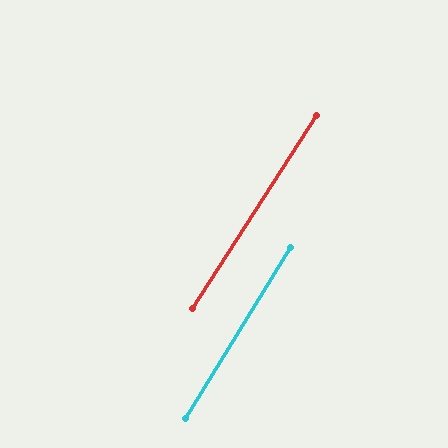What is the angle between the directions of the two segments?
Approximately 1 degree.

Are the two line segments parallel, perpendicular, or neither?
Parallel — their directions differ by only 0.9°.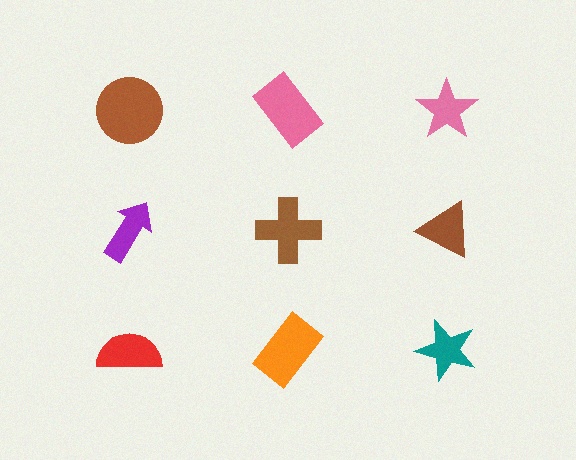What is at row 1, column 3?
A pink star.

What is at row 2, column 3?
A brown triangle.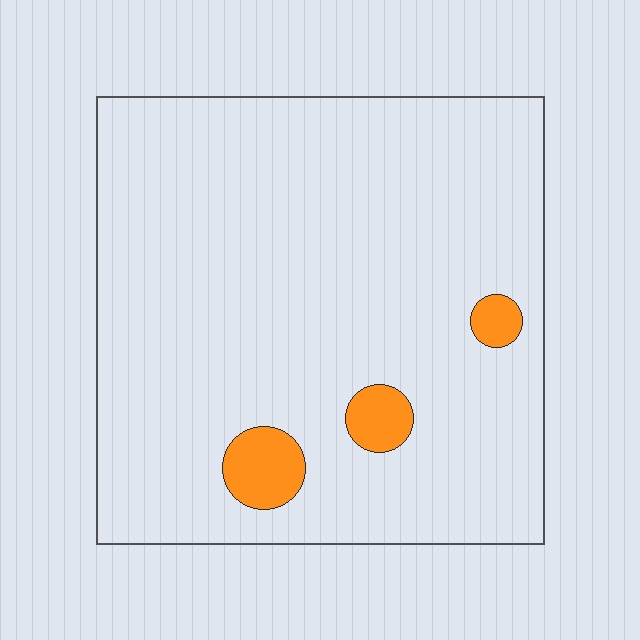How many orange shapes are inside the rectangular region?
3.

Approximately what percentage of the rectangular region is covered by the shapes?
Approximately 5%.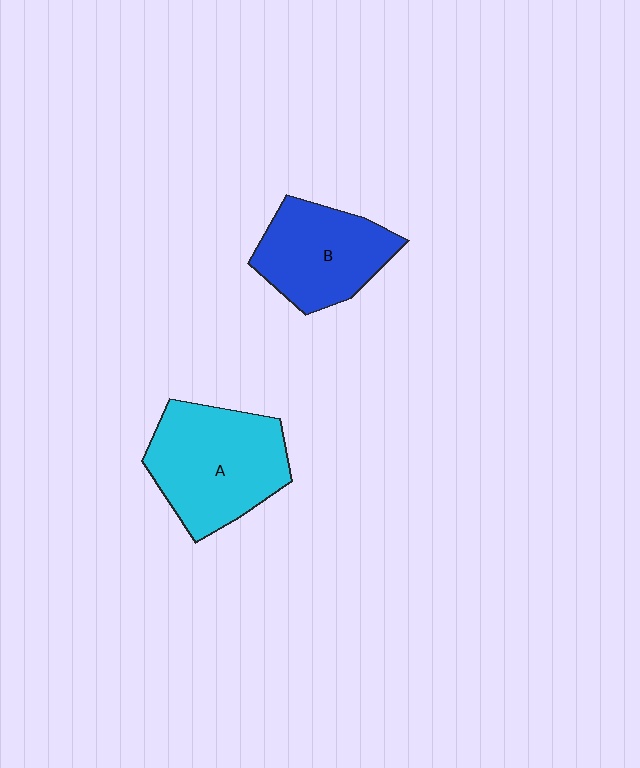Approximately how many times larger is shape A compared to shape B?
Approximately 1.3 times.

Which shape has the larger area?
Shape A (cyan).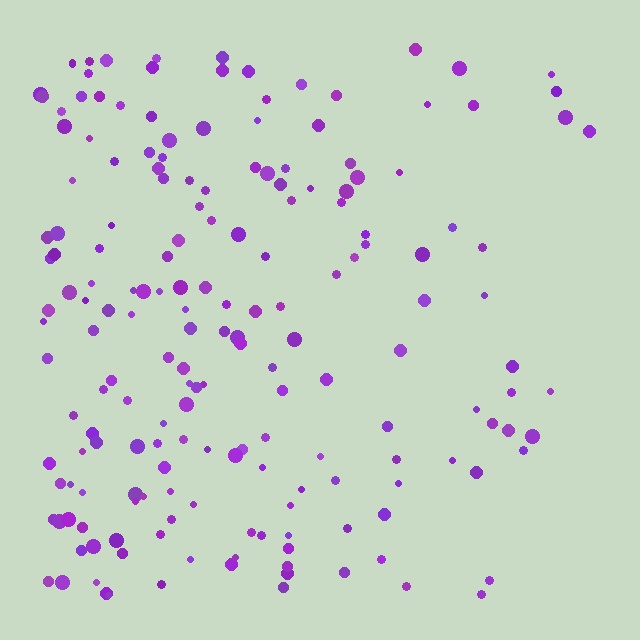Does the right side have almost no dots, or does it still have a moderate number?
Still a moderate number, just noticeably fewer than the left.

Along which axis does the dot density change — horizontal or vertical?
Horizontal.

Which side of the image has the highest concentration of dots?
The left.